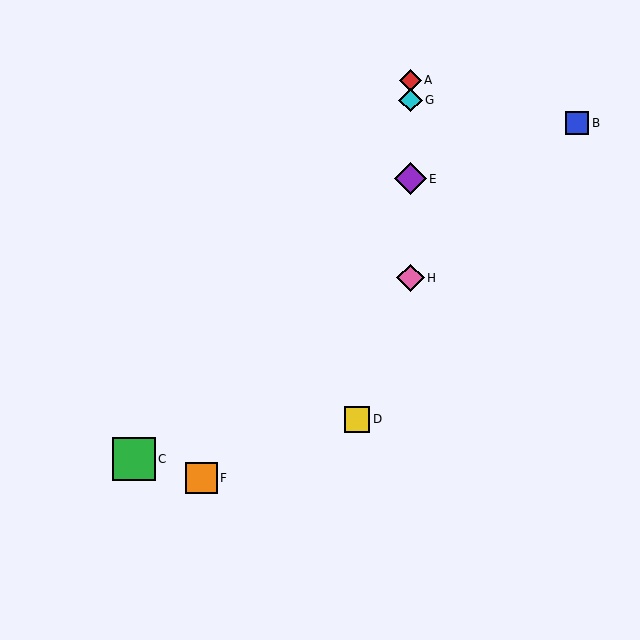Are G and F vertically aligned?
No, G is at x≈411 and F is at x≈201.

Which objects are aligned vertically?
Objects A, E, G, H are aligned vertically.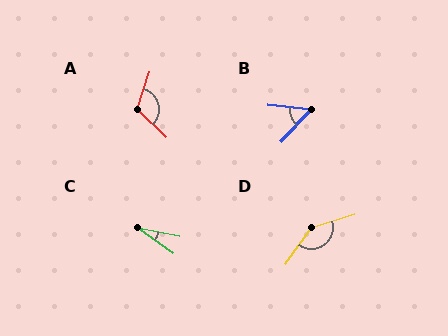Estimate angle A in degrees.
Approximately 116 degrees.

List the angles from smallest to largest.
C (24°), B (53°), A (116°), D (142°).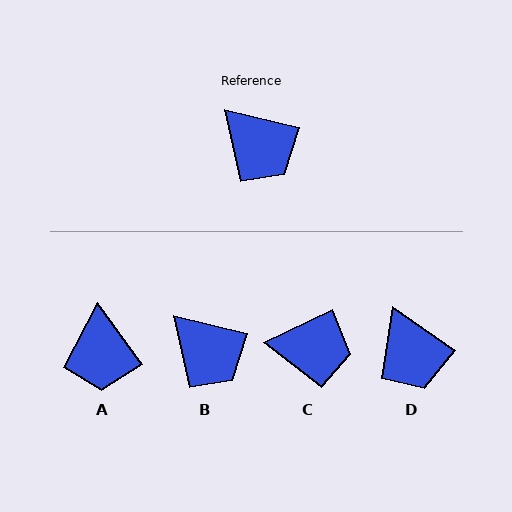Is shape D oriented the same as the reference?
No, it is off by about 21 degrees.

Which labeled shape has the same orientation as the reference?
B.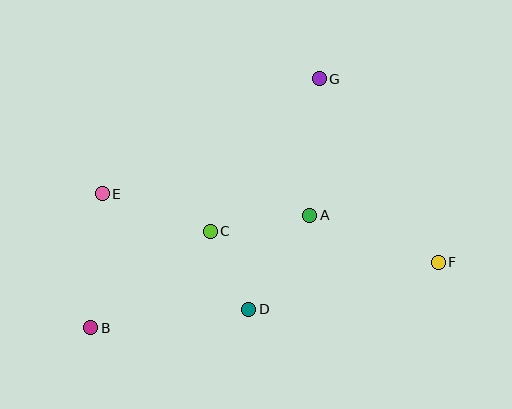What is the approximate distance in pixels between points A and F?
The distance between A and F is approximately 137 pixels.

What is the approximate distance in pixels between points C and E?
The distance between C and E is approximately 114 pixels.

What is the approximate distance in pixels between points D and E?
The distance between D and E is approximately 187 pixels.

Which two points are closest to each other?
Points C and D are closest to each other.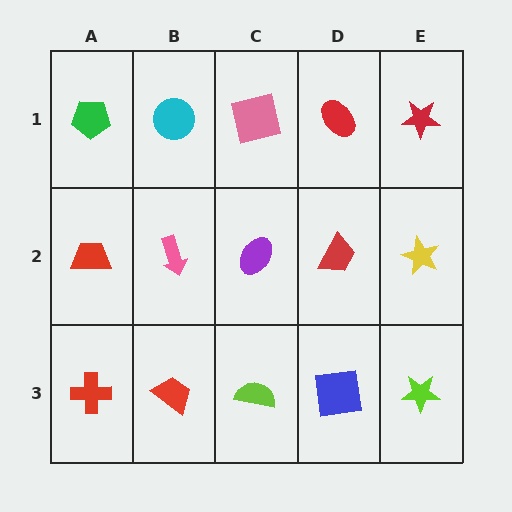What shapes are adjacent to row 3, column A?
A red trapezoid (row 2, column A), a red trapezoid (row 3, column B).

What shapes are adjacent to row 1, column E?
A yellow star (row 2, column E), a red ellipse (row 1, column D).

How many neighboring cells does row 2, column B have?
4.